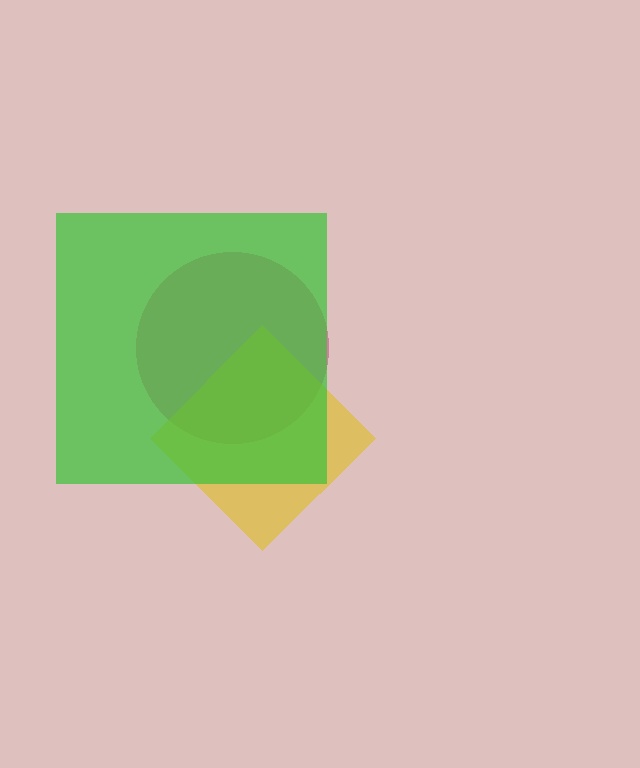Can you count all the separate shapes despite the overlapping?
Yes, there are 3 separate shapes.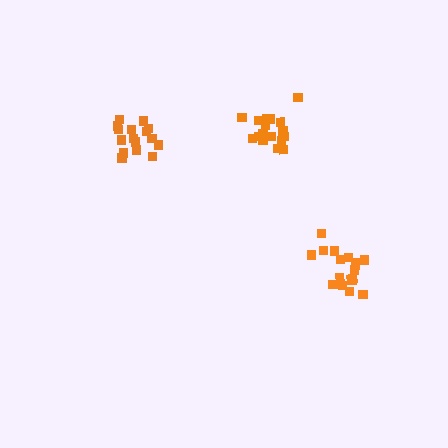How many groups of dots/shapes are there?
There are 3 groups.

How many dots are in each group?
Group 1: 16 dots, Group 2: 18 dots, Group 3: 17 dots (51 total).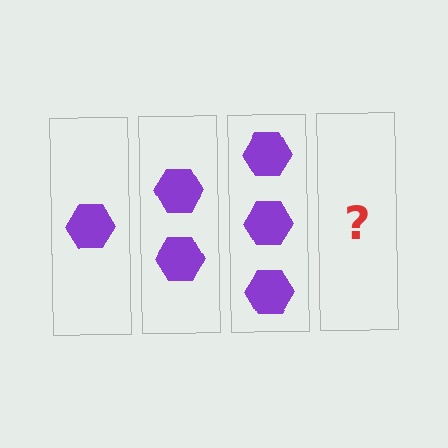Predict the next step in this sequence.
The next step is 4 hexagons.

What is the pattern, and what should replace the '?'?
The pattern is that each step adds one more hexagon. The '?' should be 4 hexagons.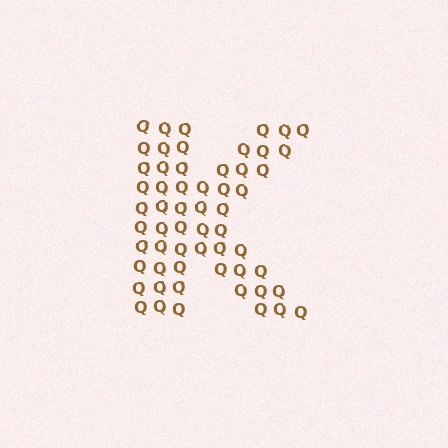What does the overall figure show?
The overall figure shows the letter K.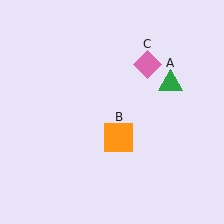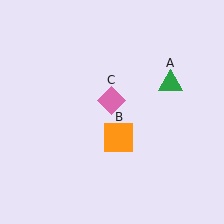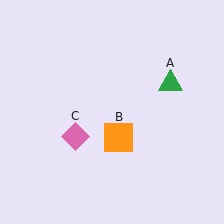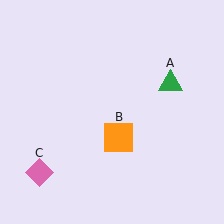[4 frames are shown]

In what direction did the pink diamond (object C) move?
The pink diamond (object C) moved down and to the left.